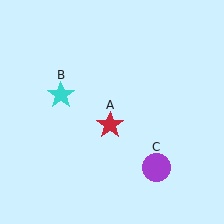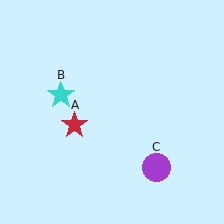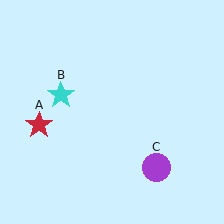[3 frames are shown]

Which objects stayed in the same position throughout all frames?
Cyan star (object B) and purple circle (object C) remained stationary.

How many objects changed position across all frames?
1 object changed position: red star (object A).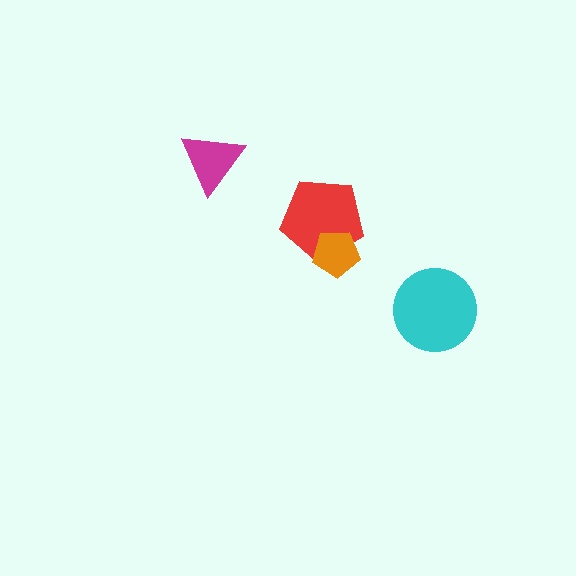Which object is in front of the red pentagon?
The orange pentagon is in front of the red pentagon.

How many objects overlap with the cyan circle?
0 objects overlap with the cyan circle.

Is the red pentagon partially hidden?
Yes, it is partially covered by another shape.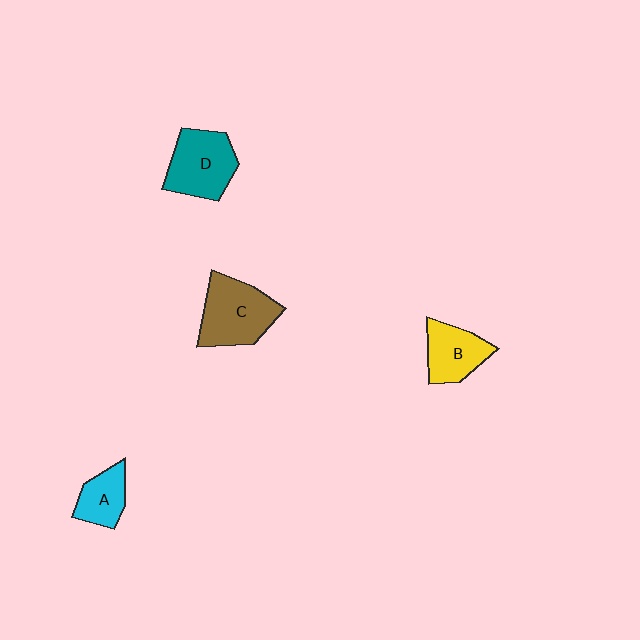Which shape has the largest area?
Shape C (brown).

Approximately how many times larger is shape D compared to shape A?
Approximately 1.6 times.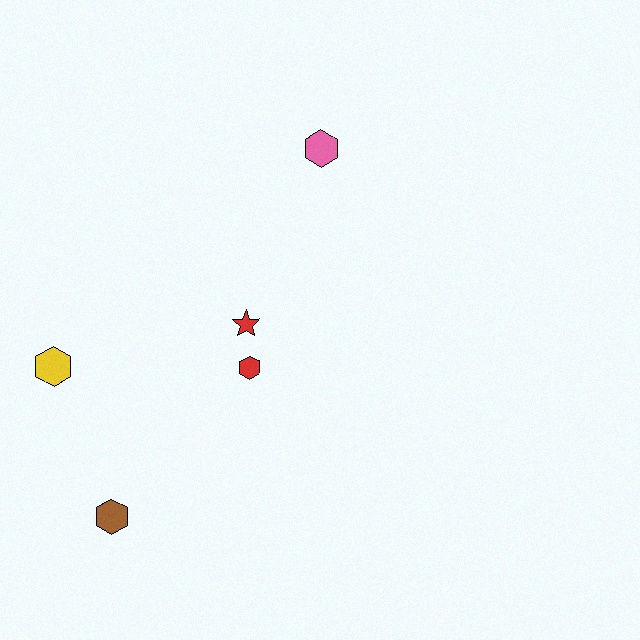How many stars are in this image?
There is 1 star.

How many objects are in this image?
There are 5 objects.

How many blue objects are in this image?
There are no blue objects.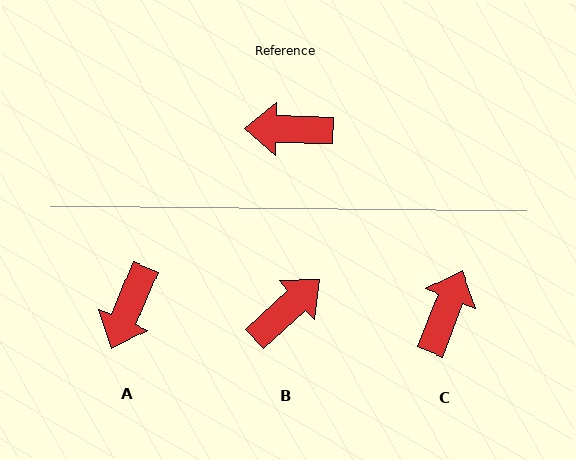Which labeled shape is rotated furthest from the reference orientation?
B, about 136 degrees away.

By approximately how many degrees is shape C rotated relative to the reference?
Approximately 110 degrees clockwise.